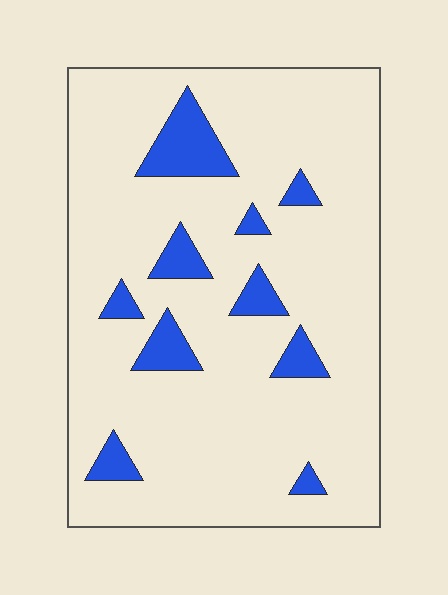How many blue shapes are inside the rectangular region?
10.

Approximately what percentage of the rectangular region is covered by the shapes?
Approximately 10%.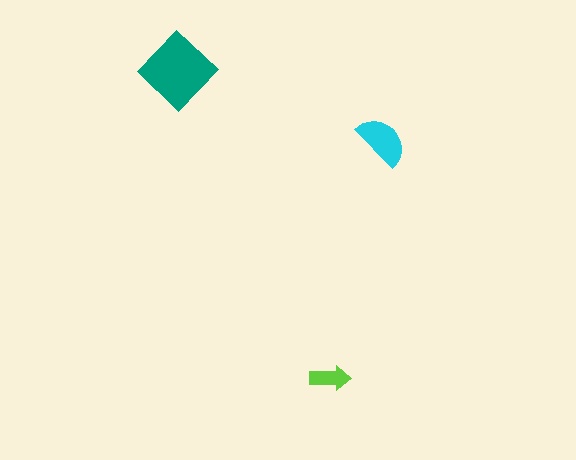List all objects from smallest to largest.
The lime arrow, the cyan semicircle, the teal diamond.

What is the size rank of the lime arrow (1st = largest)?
3rd.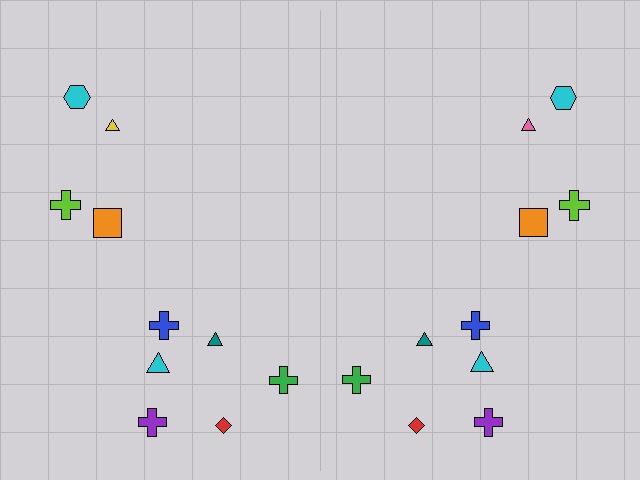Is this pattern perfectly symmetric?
No, the pattern is not perfectly symmetric. The pink triangle on the right side breaks the symmetry — its mirror counterpart is yellow.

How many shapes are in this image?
There are 20 shapes in this image.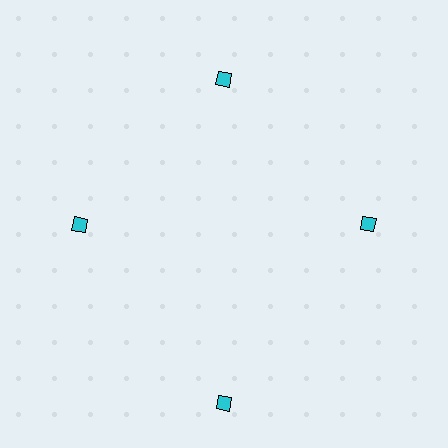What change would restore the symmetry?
The symmetry would be restored by moving it inward, back onto the ring so that all 4 diamonds sit at equal angles and equal distance from the center.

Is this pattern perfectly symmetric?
No. The 4 cyan diamonds are arranged in a ring, but one element near the 6 o'clock position is pushed outward from the center, breaking the 4-fold rotational symmetry.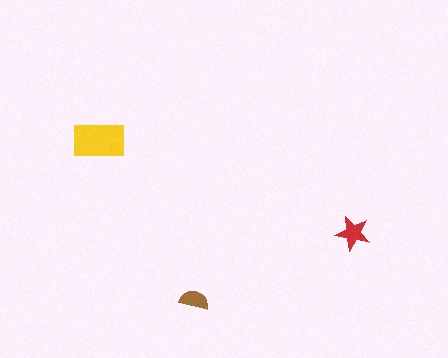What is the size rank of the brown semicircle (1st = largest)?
3rd.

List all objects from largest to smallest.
The yellow rectangle, the red star, the brown semicircle.